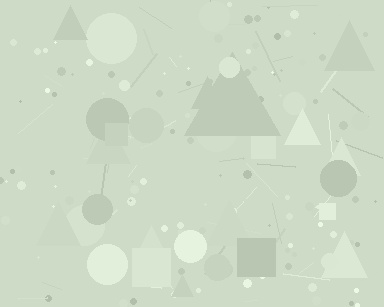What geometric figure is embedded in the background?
A triangle is embedded in the background.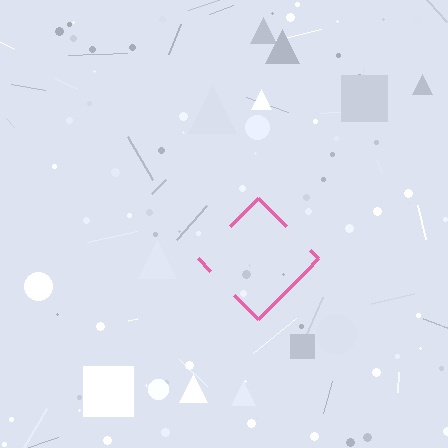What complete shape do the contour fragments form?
The contour fragments form a diamond.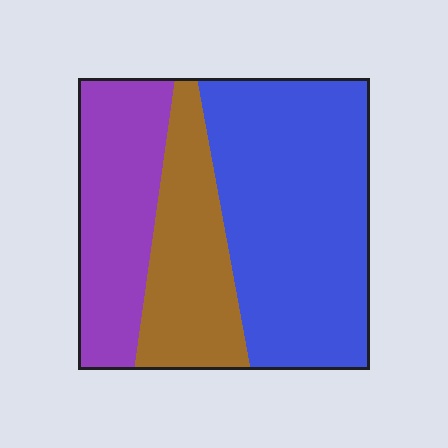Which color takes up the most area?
Blue, at roughly 50%.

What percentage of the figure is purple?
Purple covers about 25% of the figure.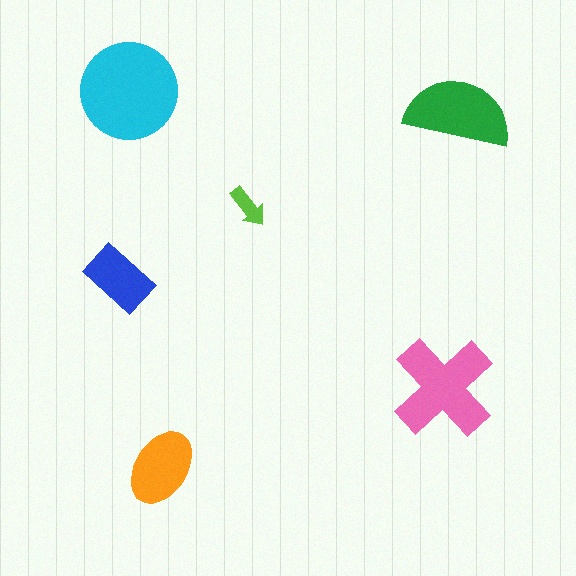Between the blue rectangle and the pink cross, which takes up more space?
The pink cross.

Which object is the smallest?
The lime arrow.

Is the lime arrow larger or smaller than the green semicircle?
Smaller.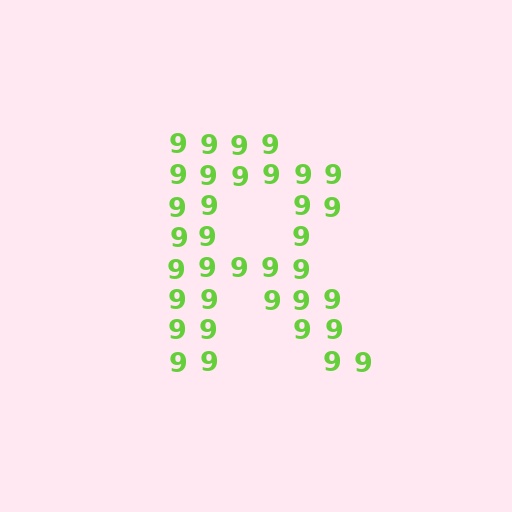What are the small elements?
The small elements are digit 9's.